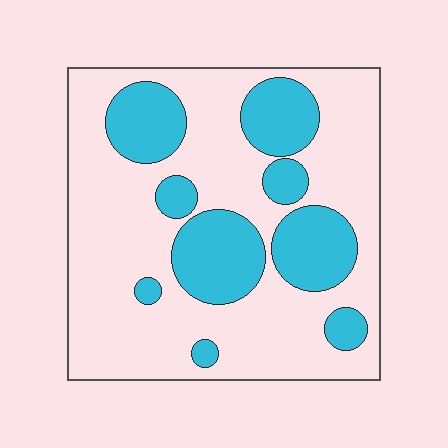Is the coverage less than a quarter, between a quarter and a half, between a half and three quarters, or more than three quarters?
Between a quarter and a half.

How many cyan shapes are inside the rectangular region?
9.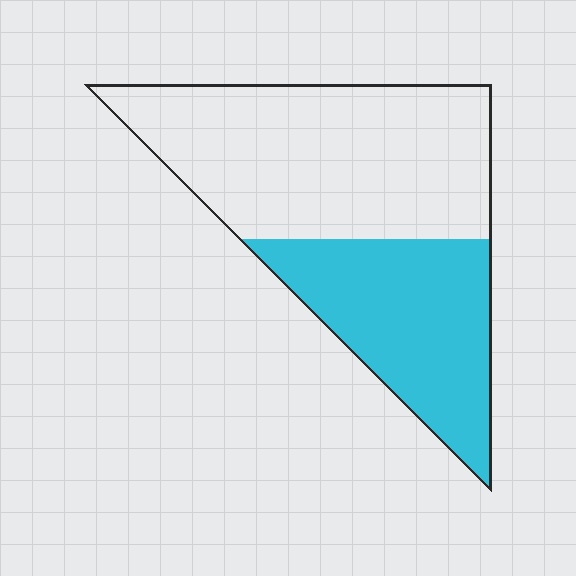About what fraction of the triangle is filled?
About three eighths (3/8).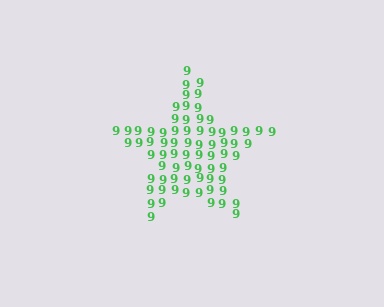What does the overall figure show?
The overall figure shows a star.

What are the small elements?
The small elements are digit 9's.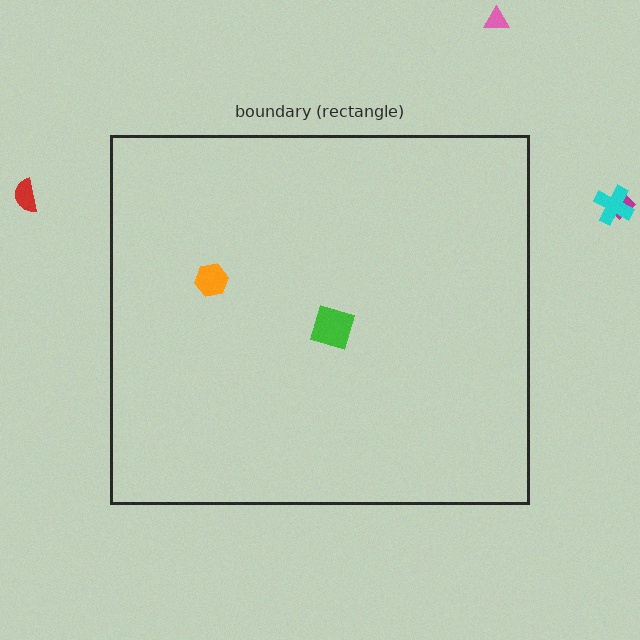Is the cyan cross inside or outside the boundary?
Outside.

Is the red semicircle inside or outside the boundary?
Outside.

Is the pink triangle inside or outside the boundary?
Outside.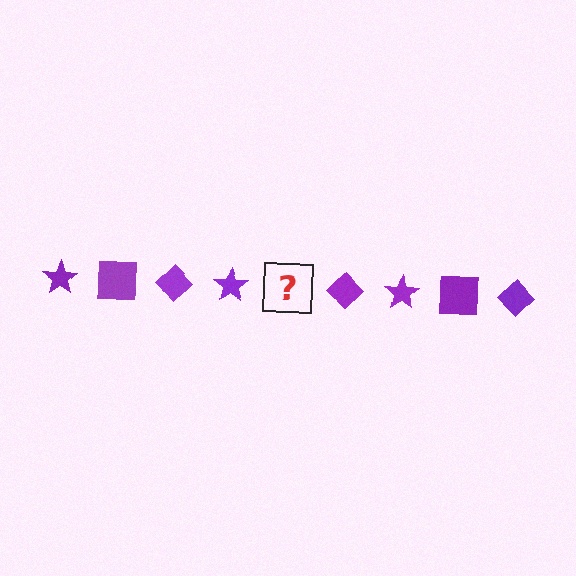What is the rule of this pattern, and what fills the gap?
The rule is that the pattern cycles through star, square, diamond shapes in purple. The gap should be filled with a purple square.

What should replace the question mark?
The question mark should be replaced with a purple square.